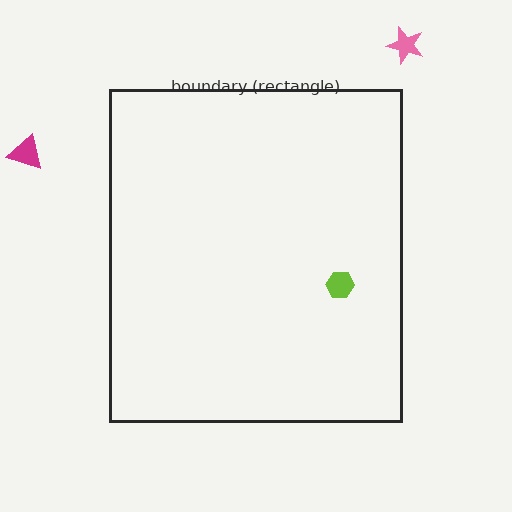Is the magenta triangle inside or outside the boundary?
Outside.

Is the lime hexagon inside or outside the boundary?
Inside.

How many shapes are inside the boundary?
1 inside, 2 outside.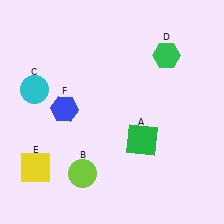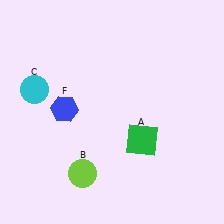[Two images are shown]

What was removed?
The yellow square (E), the green hexagon (D) were removed in Image 2.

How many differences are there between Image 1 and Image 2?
There are 2 differences between the two images.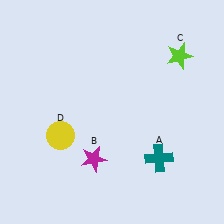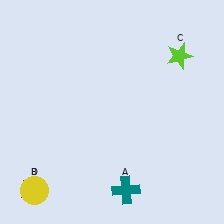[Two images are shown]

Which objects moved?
The objects that moved are: the teal cross (A), the magenta star (B), the yellow circle (D).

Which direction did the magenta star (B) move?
The magenta star (B) moved left.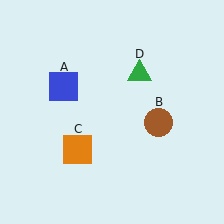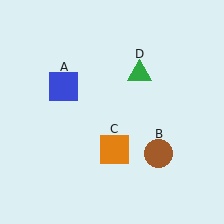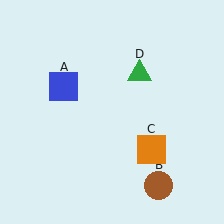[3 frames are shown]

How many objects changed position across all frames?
2 objects changed position: brown circle (object B), orange square (object C).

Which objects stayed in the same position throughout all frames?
Blue square (object A) and green triangle (object D) remained stationary.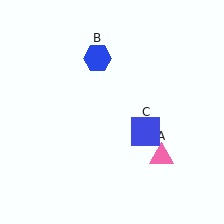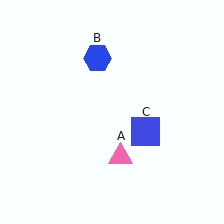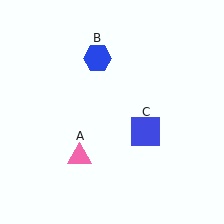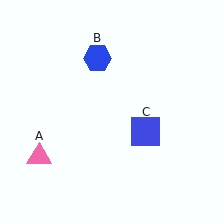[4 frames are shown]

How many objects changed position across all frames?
1 object changed position: pink triangle (object A).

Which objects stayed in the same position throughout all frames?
Blue hexagon (object B) and blue square (object C) remained stationary.